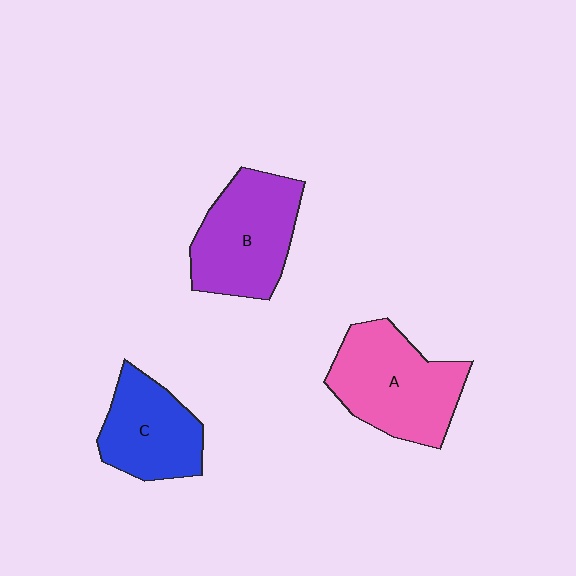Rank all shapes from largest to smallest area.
From largest to smallest: A (pink), B (purple), C (blue).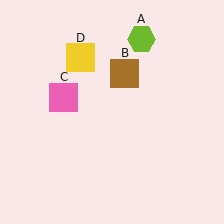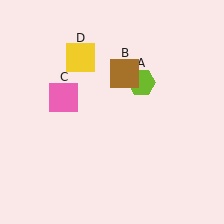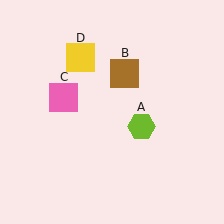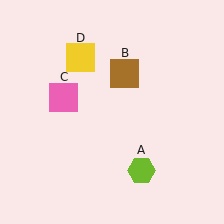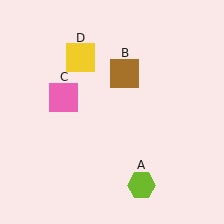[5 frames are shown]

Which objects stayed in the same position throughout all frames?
Brown square (object B) and pink square (object C) and yellow square (object D) remained stationary.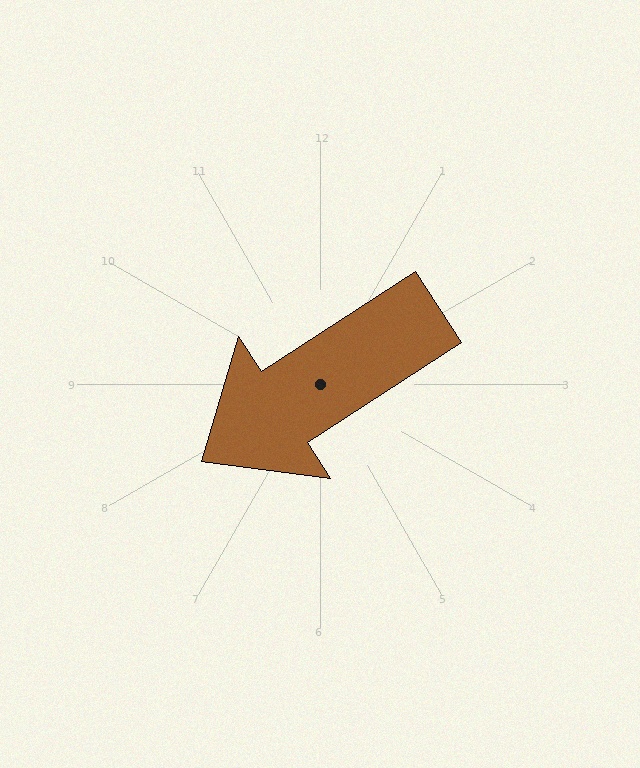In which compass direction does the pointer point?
Southwest.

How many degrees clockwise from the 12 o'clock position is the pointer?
Approximately 237 degrees.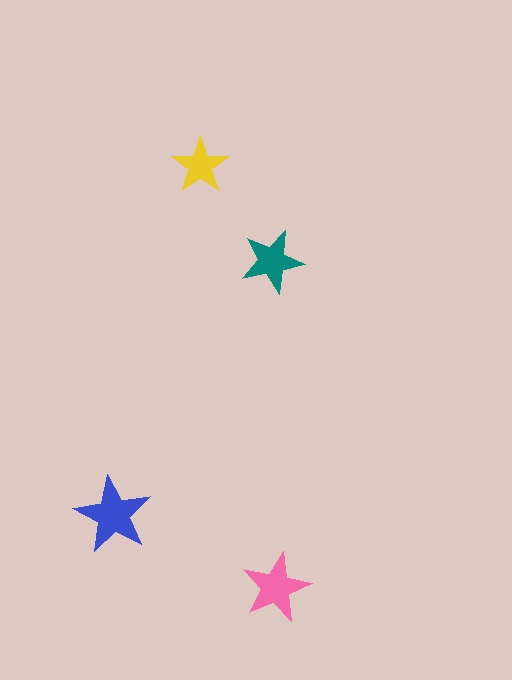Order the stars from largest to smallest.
the blue one, the pink one, the teal one, the yellow one.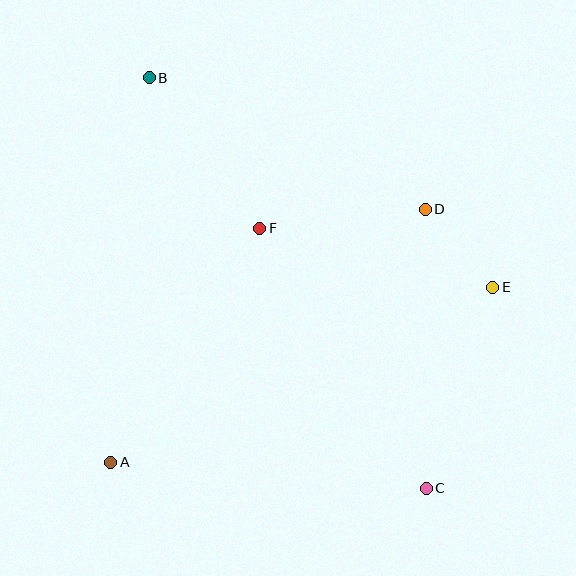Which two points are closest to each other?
Points D and E are closest to each other.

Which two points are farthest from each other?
Points B and C are farthest from each other.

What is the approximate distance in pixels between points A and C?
The distance between A and C is approximately 317 pixels.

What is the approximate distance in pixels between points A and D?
The distance between A and D is approximately 403 pixels.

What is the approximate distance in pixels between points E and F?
The distance between E and F is approximately 240 pixels.